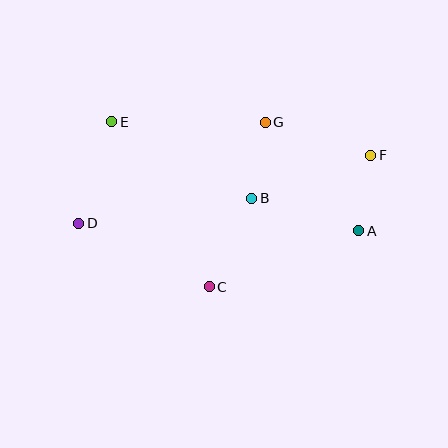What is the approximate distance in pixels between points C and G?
The distance between C and G is approximately 173 pixels.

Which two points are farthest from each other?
Points D and F are farthest from each other.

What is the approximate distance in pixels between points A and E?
The distance between A and E is approximately 270 pixels.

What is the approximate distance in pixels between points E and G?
The distance between E and G is approximately 153 pixels.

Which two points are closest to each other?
Points A and F are closest to each other.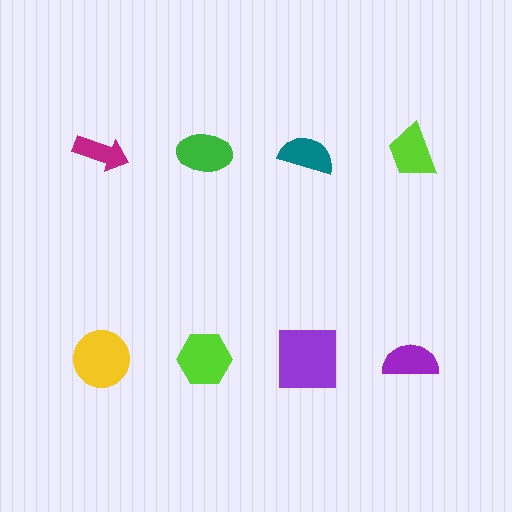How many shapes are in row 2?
4 shapes.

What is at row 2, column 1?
A yellow circle.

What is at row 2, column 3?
A purple square.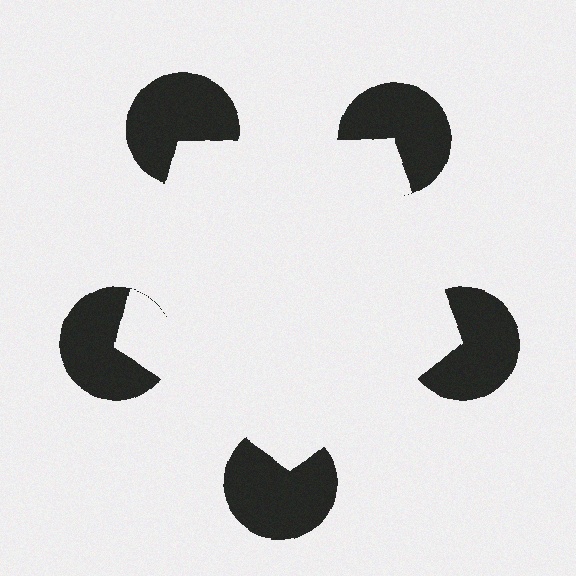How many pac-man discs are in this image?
There are 5 — one at each vertex of the illusory pentagon.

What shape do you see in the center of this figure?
An illusory pentagon — its edges are inferred from the aligned wedge cuts in the pac-man discs, not physically drawn.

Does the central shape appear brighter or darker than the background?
It typically appears slightly brighter than the background, even though no actual brightness change is drawn.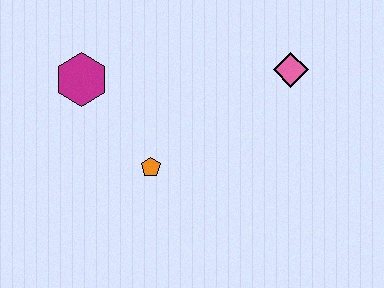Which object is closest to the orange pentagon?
The magenta hexagon is closest to the orange pentagon.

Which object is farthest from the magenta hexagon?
The pink diamond is farthest from the magenta hexagon.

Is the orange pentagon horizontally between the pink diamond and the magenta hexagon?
Yes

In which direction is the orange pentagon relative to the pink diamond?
The orange pentagon is to the left of the pink diamond.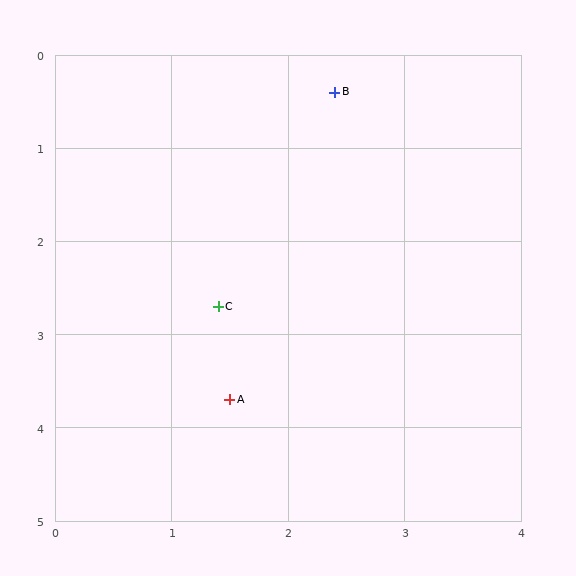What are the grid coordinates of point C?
Point C is at approximately (1.4, 2.7).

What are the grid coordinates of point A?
Point A is at approximately (1.5, 3.7).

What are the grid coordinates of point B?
Point B is at approximately (2.4, 0.4).